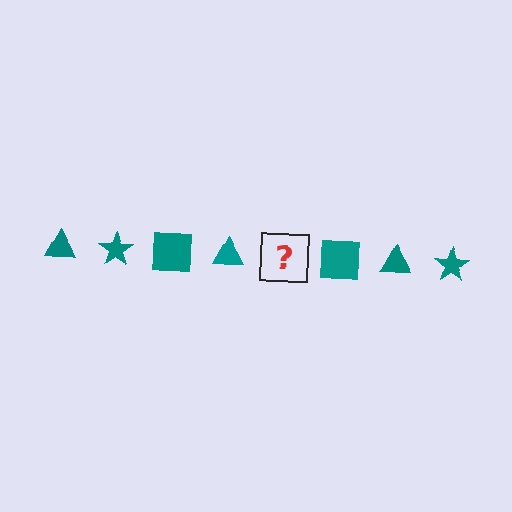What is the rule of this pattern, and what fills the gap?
The rule is that the pattern cycles through triangle, star, square shapes in teal. The gap should be filled with a teal star.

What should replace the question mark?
The question mark should be replaced with a teal star.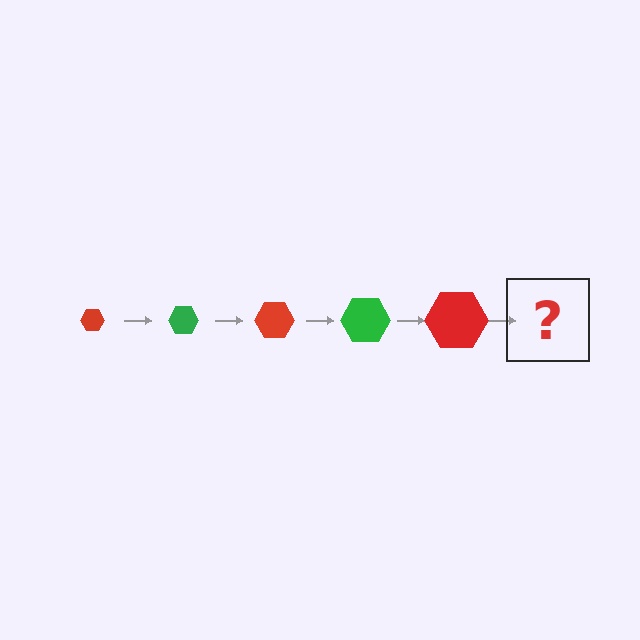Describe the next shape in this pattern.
It should be a green hexagon, larger than the previous one.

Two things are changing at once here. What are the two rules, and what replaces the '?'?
The two rules are that the hexagon grows larger each step and the color cycles through red and green. The '?' should be a green hexagon, larger than the previous one.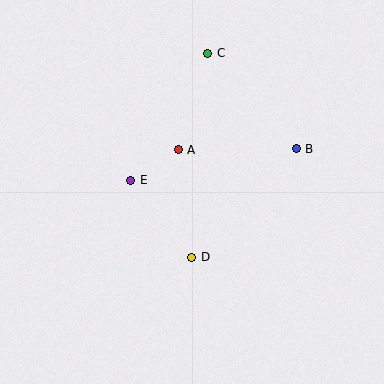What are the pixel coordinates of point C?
Point C is at (208, 53).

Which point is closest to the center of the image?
Point A at (178, 150) is closest to the center.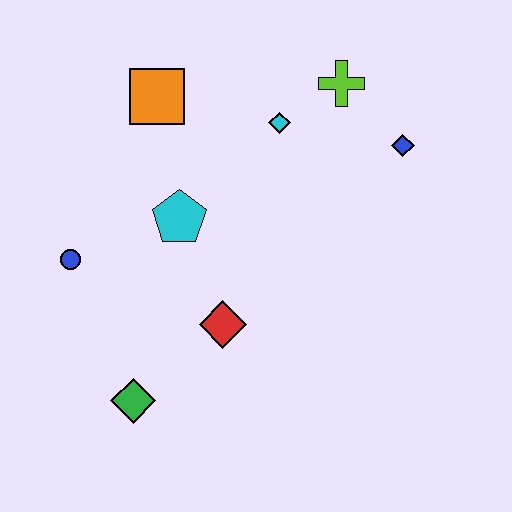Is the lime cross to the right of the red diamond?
Yes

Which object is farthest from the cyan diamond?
The green diamond is farthest from the cyan diamond.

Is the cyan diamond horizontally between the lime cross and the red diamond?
Yes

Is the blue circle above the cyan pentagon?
No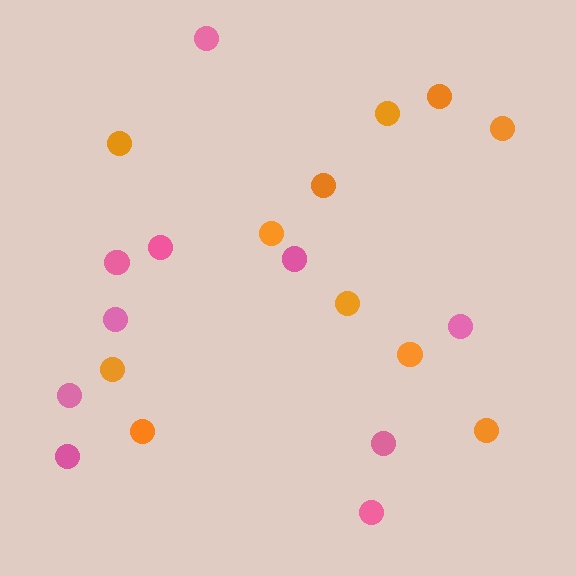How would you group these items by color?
There are 2 groups: one group of orange circles (11) and one group of pink circles (10).